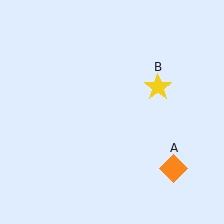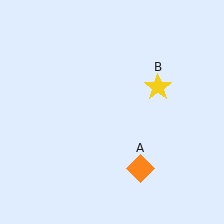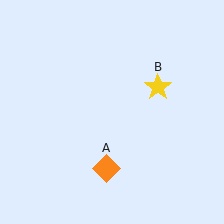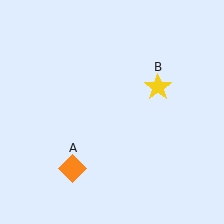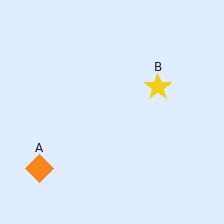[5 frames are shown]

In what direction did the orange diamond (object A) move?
The orange diamond (object A) moved left.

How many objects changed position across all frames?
1 object changed position: orange diamond (object A).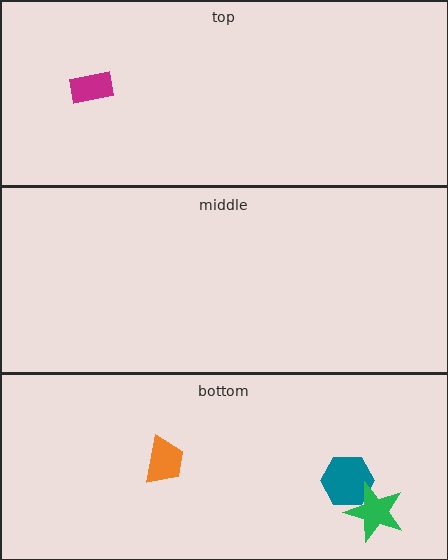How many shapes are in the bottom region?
3.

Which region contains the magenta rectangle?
The top region.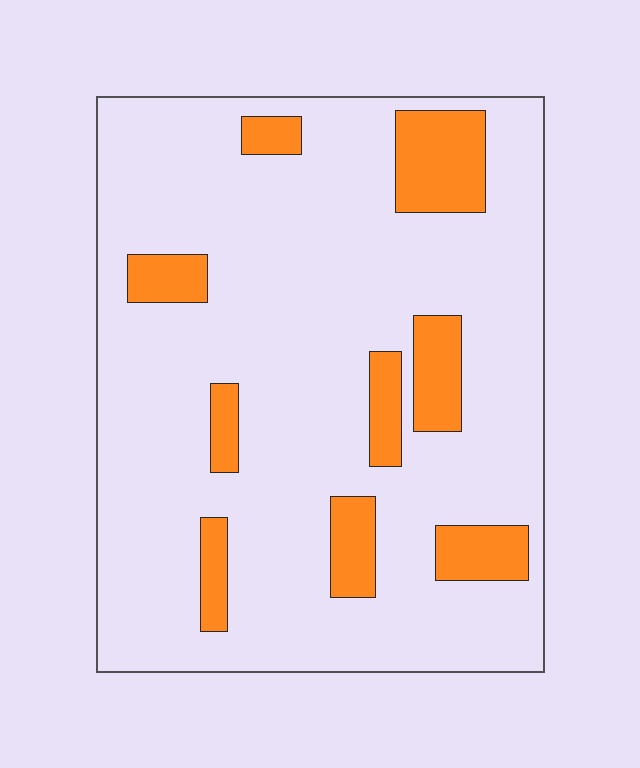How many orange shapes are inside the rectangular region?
9.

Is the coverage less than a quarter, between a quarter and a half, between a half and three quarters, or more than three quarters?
Less than a quarter.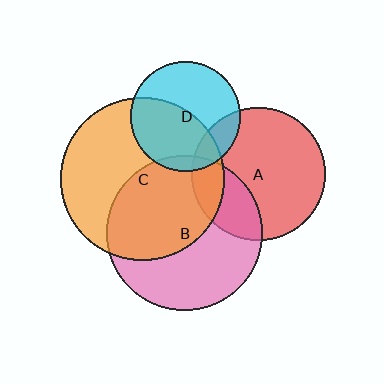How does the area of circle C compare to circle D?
Approximately 2.2 times.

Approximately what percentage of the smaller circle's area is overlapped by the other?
Approximately 50%.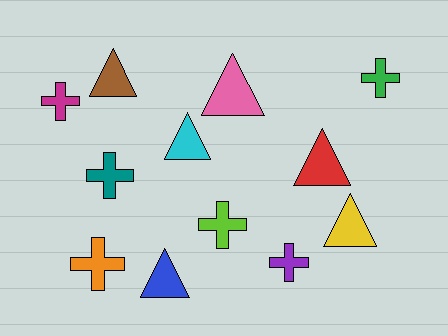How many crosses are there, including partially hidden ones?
There are 6 crosses.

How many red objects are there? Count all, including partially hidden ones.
There is 1 red object.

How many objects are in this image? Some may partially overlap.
There are 12 objects.